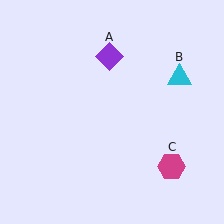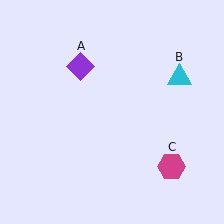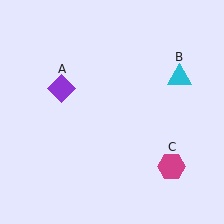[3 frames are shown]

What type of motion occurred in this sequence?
The purple diamond (object A) rotated counterclockwise around the center of the scene.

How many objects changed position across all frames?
1 object changed position: purple diamond (object A).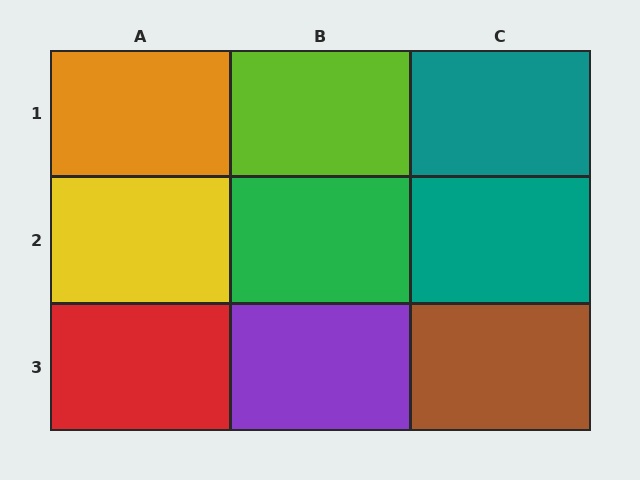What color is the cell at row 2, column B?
Green.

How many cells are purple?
1 cell is purple.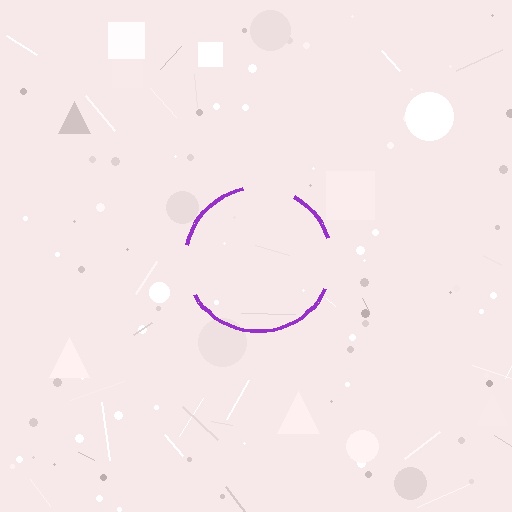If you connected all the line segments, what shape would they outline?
They would outline a circle.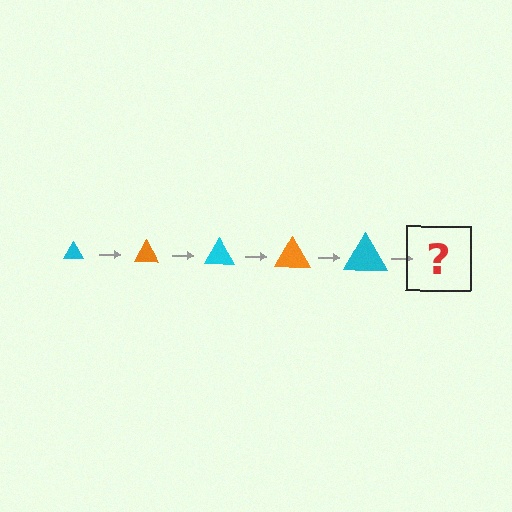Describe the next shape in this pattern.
It should be an orange triangle, larger than the previous one.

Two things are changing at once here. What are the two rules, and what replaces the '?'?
The two rules are that the triangle grows larger each step and the color cycles through cyan and orange. The '?' should be an orange triangle, larger than the previous one.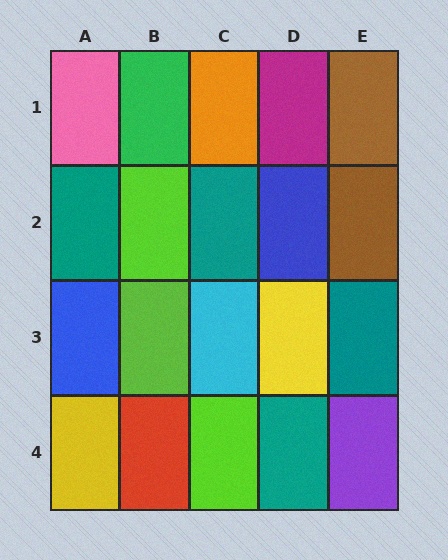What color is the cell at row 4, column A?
Yellow.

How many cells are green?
1 cell is green.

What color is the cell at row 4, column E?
Purple.